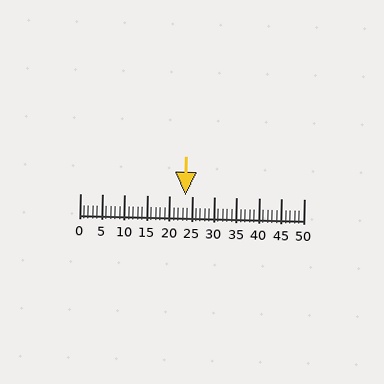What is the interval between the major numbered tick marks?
The major tick marks are spaced 5 units apart.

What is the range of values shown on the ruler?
The ruler shows values from 0 to 50.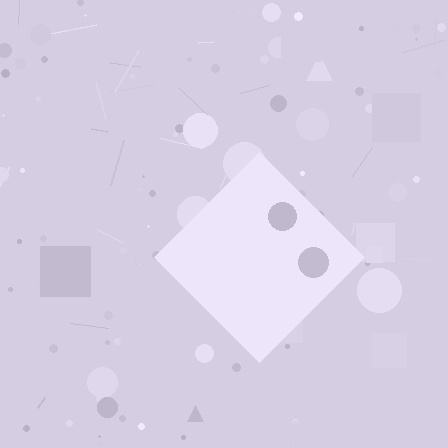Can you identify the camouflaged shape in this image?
The camouflaged shape is a diamond.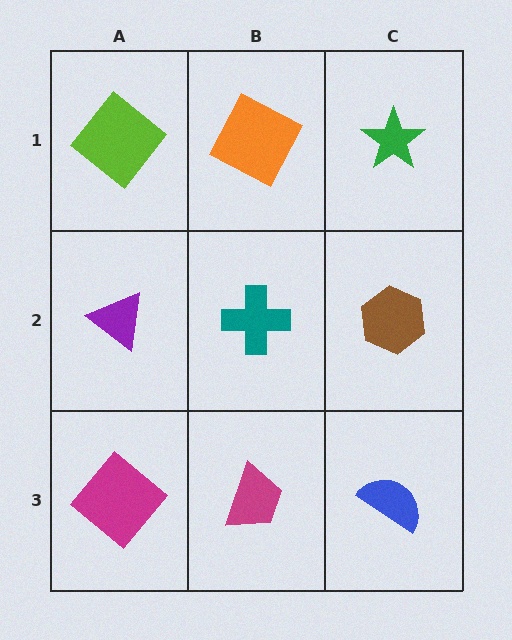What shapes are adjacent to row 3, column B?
A teal cross (row 2, column B), a magenta diamond (row 3, column A), a blue semicircle (row 3, column C).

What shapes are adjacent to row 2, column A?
A lime diamond (row 1, column A), a magenta diamond (row 3, column A), a teal cross (row 2, column B).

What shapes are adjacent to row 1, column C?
A brown hexagon (row 2, column C), an orange square (row 1, column B).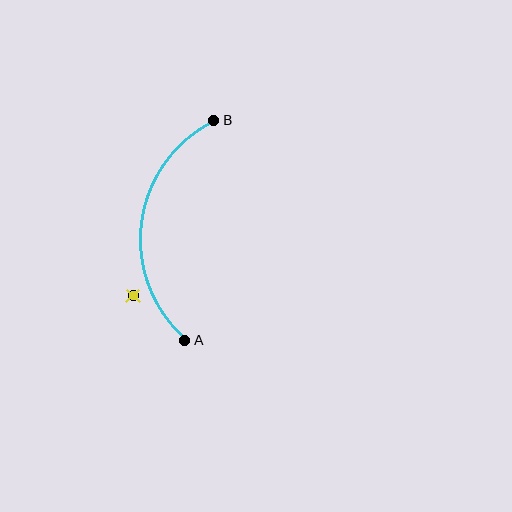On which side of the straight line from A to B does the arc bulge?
The arc bulges to the left of the straight line connecting A and B.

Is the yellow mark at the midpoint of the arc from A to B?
No — the yellow mark does not lie on the arc at all. It sits slightly outside the curve.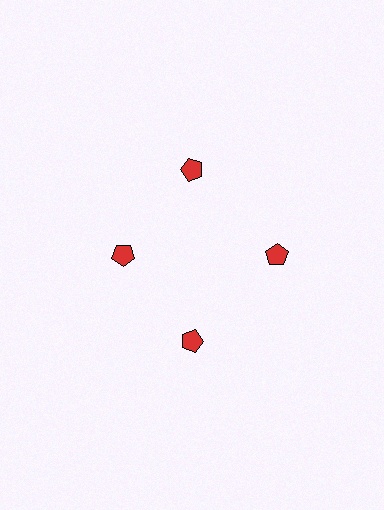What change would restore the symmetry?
The symmetry would be restored by moving it outward, back onto the ring so that all 4 pentagons sit at equal angles and equal distance from the center.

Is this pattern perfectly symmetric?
No. The 4 red pentagons are arranged in a ring, but one element near the 9 o'clock position is pulled inward toward the center, breaking the 4-fold rotational symmetry.